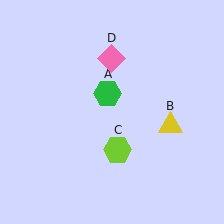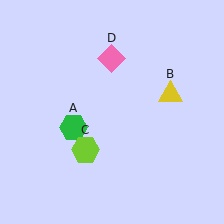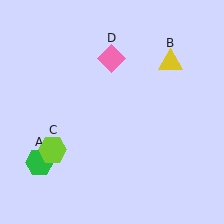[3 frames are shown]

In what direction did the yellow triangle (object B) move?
The yellow triangle (object B) moved up.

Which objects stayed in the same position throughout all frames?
Pink diamond (object D) remained stationary.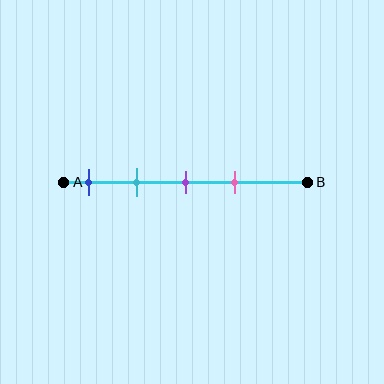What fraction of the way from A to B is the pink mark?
The pink mark is approximately 70% (0.7) of the way from A to B.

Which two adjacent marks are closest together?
The purple and pink marks are the closest adjacent pair.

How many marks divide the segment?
There are 4 marks dividing the segment.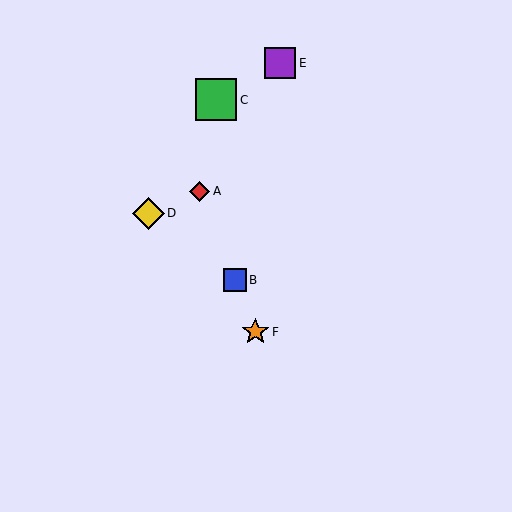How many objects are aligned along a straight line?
3 objects (A, B, F) are aligned along a straight line.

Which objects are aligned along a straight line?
Objects A, B, F are aligned along a straight line.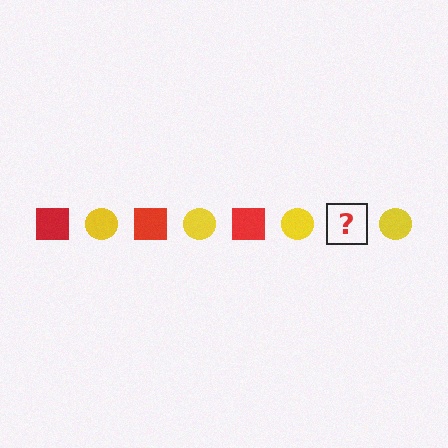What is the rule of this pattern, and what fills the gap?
The rule is that the pattern alternates between red square and yellow circle. The gap should be filled with a red square.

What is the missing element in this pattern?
The missing element is a red square.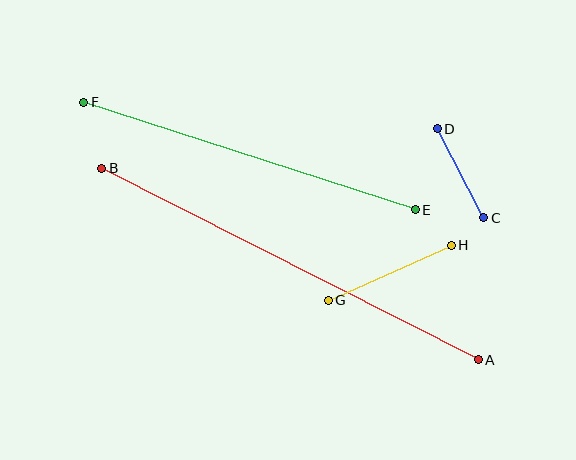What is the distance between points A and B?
The distance is approximately 422 pixels.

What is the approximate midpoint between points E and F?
The midpoint is at approximately (250, 156) pixels.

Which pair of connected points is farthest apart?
Points A and B are farthest apart.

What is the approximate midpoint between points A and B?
The midpoint is at approximately (290, 264) pixels.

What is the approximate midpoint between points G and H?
The midpoint is at approximately (390, 273) pixels.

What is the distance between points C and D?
The distance is approximately 100 pixels.